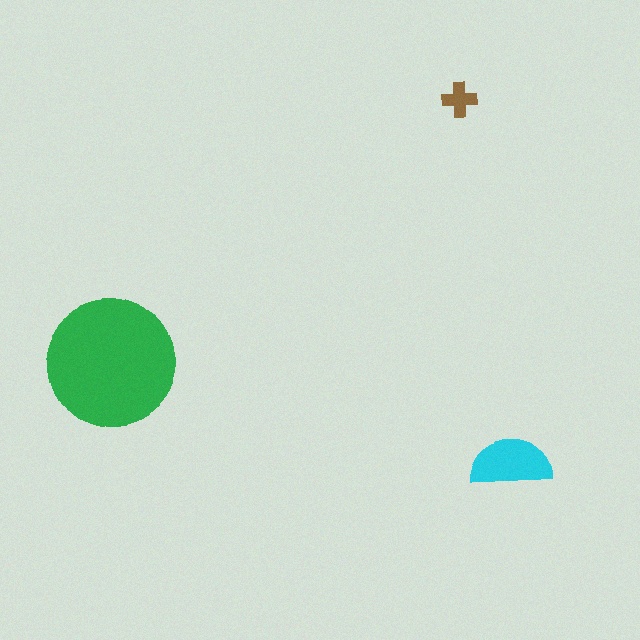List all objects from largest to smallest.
The green circle, the cyan semicircle, the brown cross.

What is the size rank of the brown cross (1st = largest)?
3rd.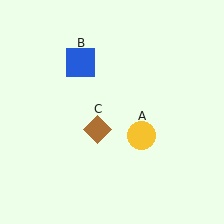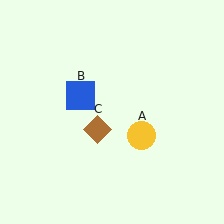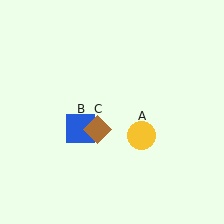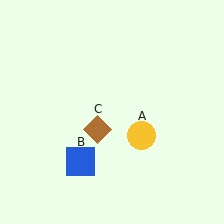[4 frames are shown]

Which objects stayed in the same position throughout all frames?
Yellow circle (object A) and brown diamond (object C) remained stationary.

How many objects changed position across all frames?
1 object changed position: blue square (object B).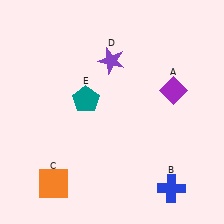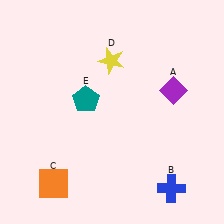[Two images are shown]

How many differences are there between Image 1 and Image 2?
There is 1 difference between the two images.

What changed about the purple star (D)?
In Image 1, D is purple. In Image 2, it changed to yellow.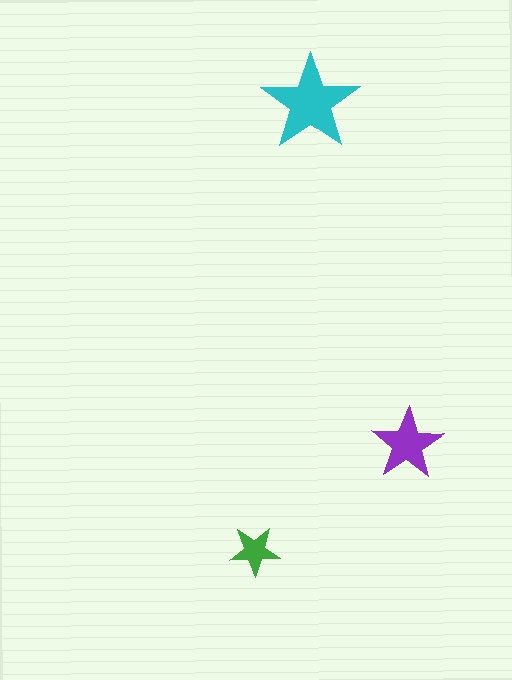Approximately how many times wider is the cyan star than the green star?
About 2 times wider.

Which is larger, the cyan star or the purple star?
The cyan one.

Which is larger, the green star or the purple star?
The purple one.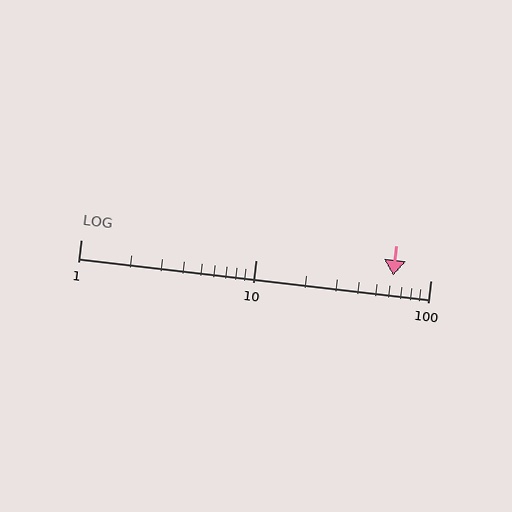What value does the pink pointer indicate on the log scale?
The pointer indicates approximately 61.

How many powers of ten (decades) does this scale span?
The scale spans 2 decades, from 1 to 100.